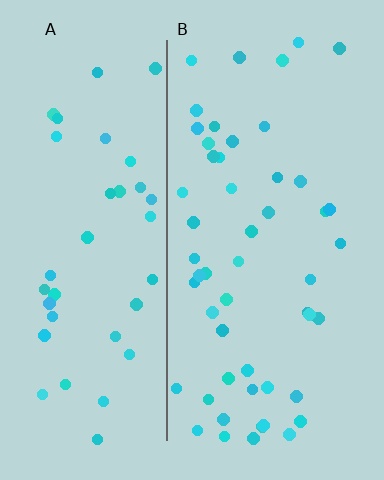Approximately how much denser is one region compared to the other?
Approximately 1.3× — region B over region A.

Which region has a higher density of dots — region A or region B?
B (the right).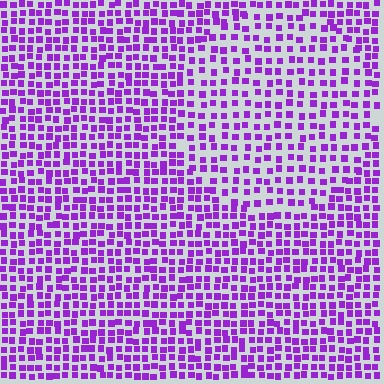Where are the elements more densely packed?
The elements are more densely packed outside the circle boundary.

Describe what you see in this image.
The image contains small purple elements arranged at two different densities. A circle-shaped region is visible where the elements are less densely packed than the surrounding area.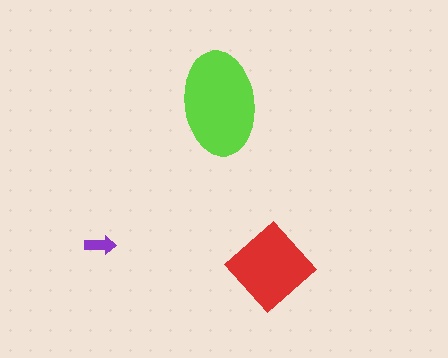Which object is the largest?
The lime ellipse.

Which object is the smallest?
The purple arrow.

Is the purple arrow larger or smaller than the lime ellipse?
Smaller.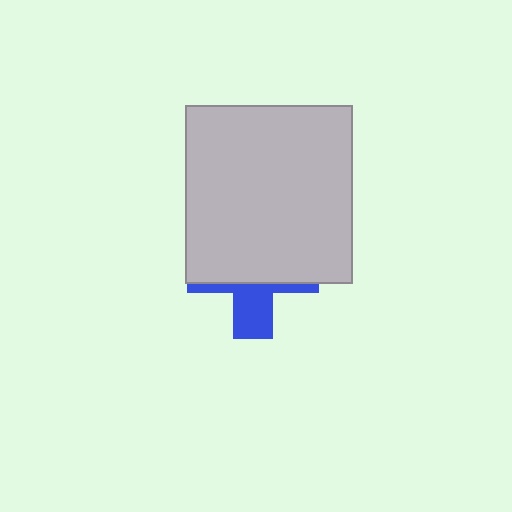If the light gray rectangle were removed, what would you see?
You would see the complete blue cross.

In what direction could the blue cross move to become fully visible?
The blue cross could move down. That would shift it out from behind the light gray rectangle entirely.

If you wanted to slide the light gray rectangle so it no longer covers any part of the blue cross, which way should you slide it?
Slide it up — that is the most direct way to separate the two shapes.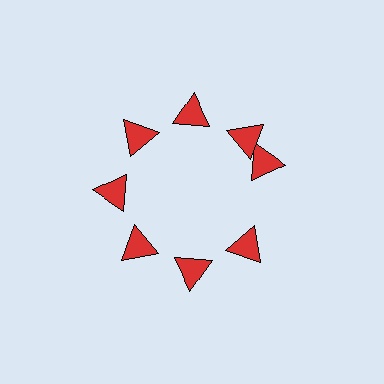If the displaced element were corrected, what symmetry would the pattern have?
It would have 8-fold rotational symmetry — the pattern would map onto itself every 45 degrees.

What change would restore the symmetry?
The symmetry would be restored by rotating it back into even spacing with its neighbors so that all 8 triangles sit at equal angles and equal distance from the center.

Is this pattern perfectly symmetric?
No. The 8 red triangles are arranged in a ring, but one element near the 3 o'clock position is rotated out of alignment along the ring, breaking the 8-fold rotational symmetry.